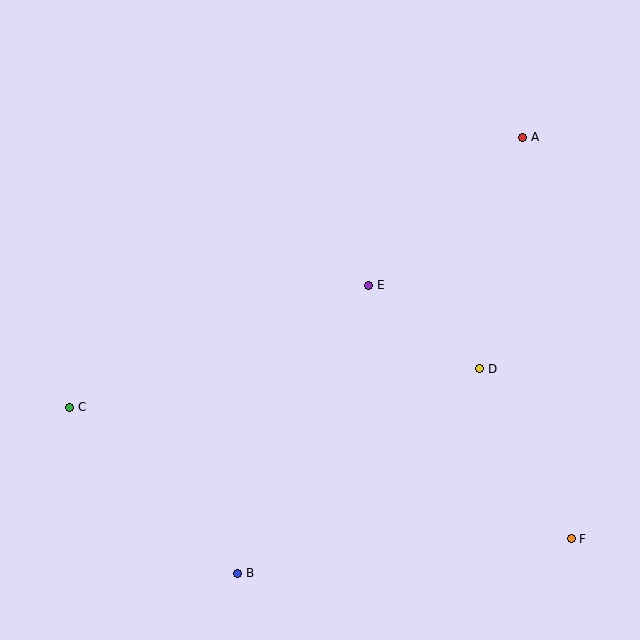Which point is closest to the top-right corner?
Point A is closest to the top-right corner.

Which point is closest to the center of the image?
Point E at (369, 285) is closest to the center.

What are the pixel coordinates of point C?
Point C is at (70, 407).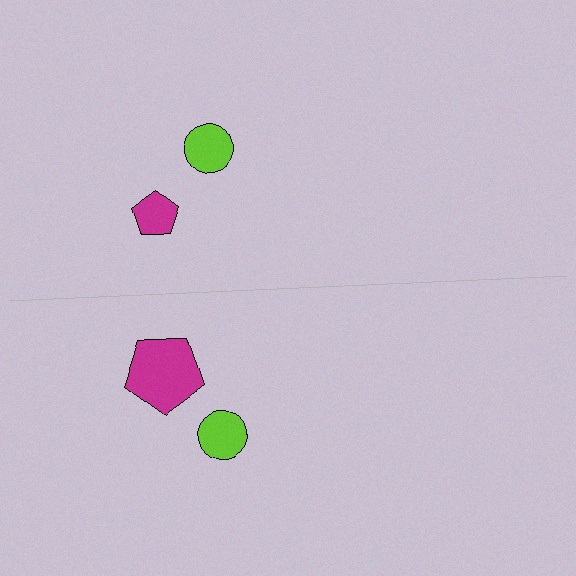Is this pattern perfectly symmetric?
No, the pattern is not perfectly symmetric. The magenta pentagon on the bottom side has a different size than its mirror counterpart.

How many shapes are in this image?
There are 4 shapes in this image.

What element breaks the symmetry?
The magenta pentagon on the bottom side has a different size than its mirror counterpart.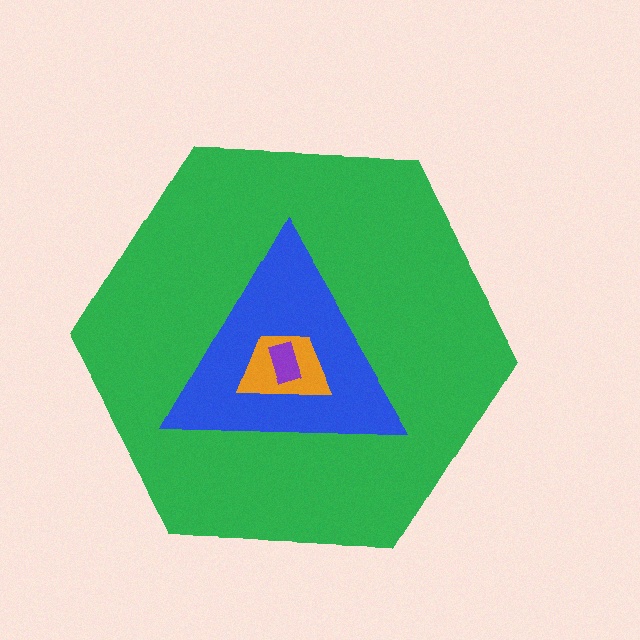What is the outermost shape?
The green hexagon.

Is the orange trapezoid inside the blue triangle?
Yes.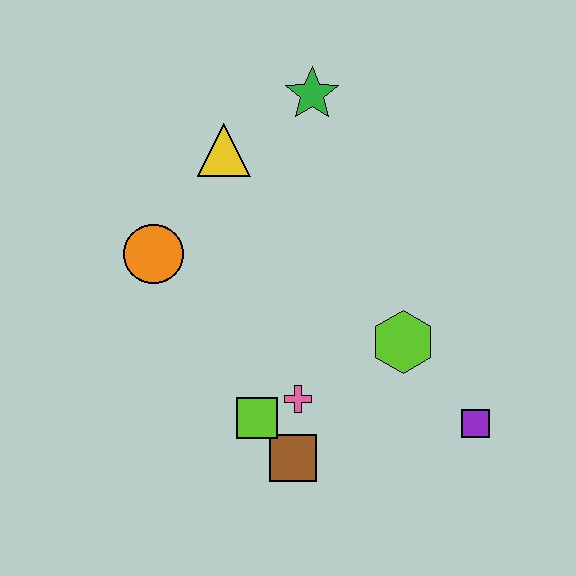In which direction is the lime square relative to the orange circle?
The lime square is below the orange circle.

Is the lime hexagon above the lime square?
Yes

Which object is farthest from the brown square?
The green star is farthest from the brown square.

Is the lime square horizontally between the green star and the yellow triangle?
Yes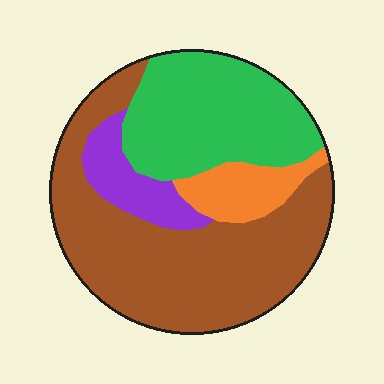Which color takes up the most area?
Brown, at roughly 50%.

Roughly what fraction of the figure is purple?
Purple covers roughly 10% of the figure.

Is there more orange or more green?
Green.